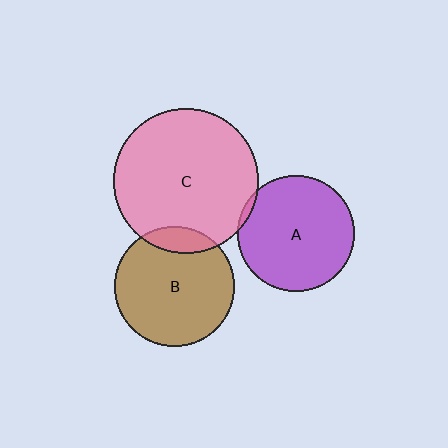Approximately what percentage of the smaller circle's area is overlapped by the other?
Approximately 5%.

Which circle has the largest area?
Circle C (pink).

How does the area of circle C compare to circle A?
Approximately 1.5 times.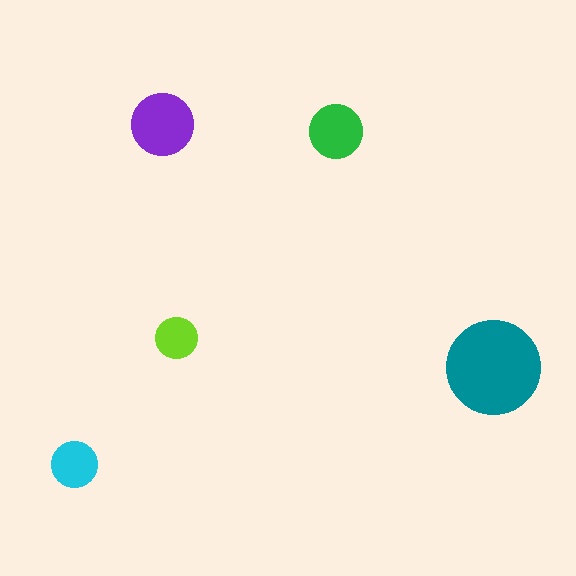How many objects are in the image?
There are 5 objects in the image.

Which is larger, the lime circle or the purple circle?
The purple one.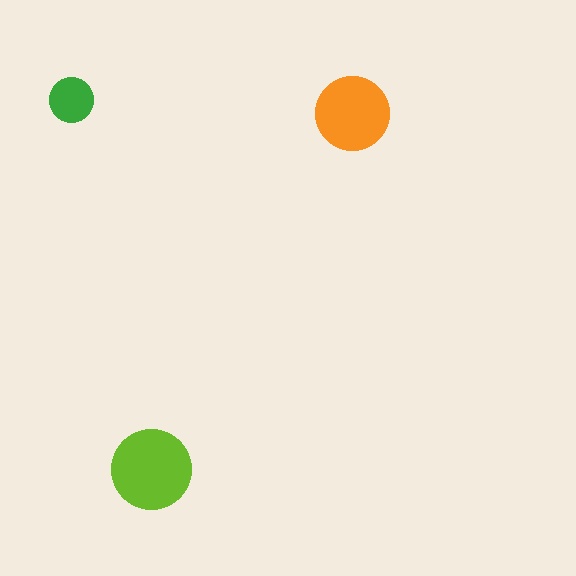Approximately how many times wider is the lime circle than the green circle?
About 2 times wider.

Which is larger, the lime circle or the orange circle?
The lime one.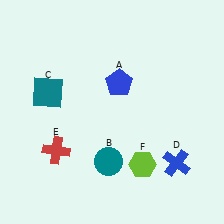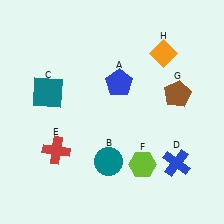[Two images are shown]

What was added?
A brown pentagon (G), an orange diamond (H) were added in Image 2.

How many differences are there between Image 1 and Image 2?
There are 2 differences between the two images.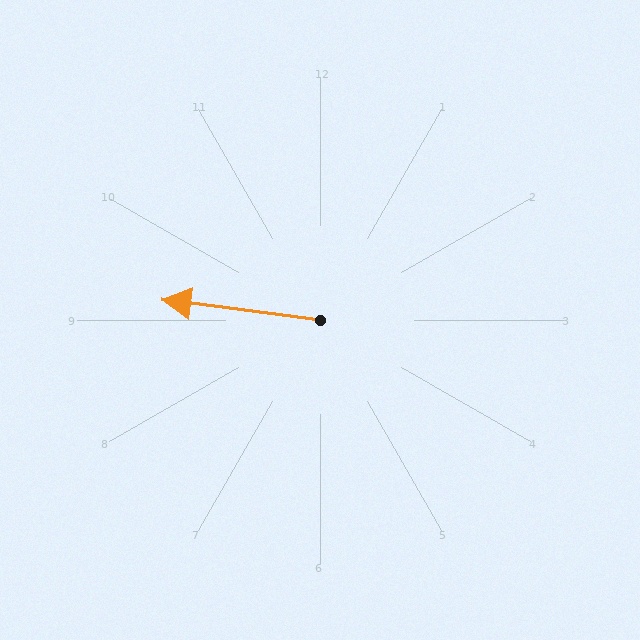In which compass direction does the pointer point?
West.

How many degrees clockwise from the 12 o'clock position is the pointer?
Approximately 277 degrees.